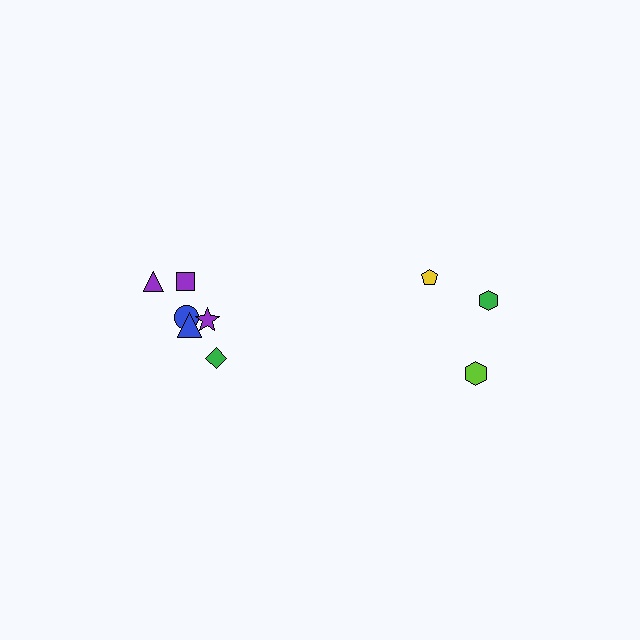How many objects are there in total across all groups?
There are 9 objects.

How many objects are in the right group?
There are 3 objects.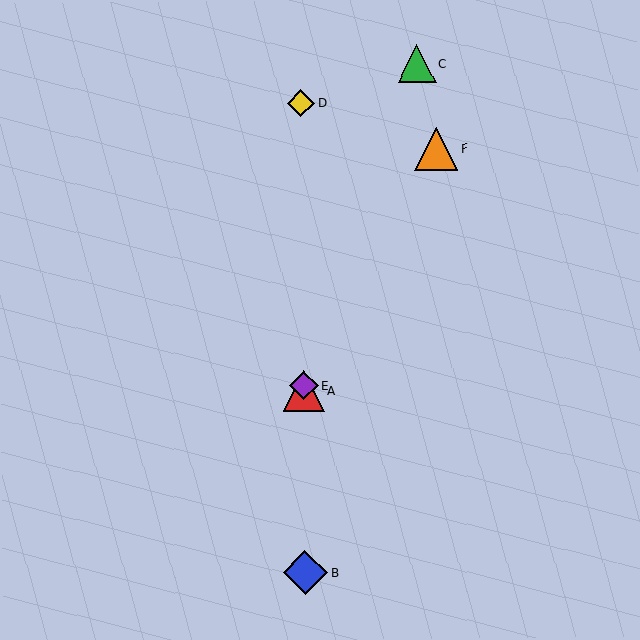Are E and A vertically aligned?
Yes, both are at x≈304.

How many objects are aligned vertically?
4 objects (A, B, D, E) are aligned vertically.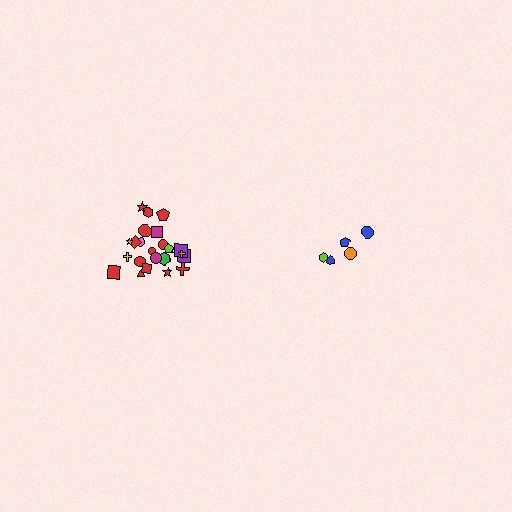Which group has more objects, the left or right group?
The left group.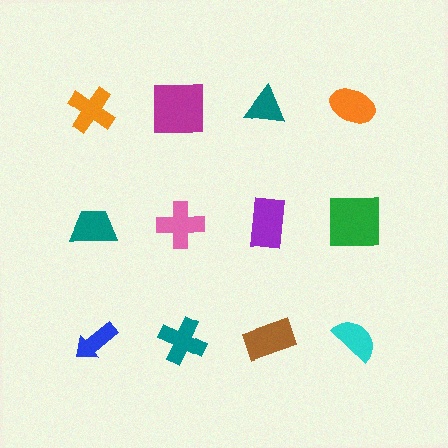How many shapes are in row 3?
4 shapes.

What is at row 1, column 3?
A teal triangle.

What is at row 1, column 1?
An orange cross.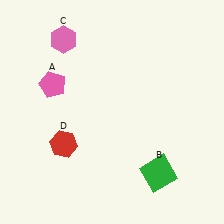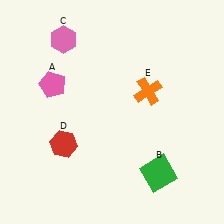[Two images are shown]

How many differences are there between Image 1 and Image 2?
There is 1 difference between the two images.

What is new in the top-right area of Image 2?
An orange cross (E) was added in the top-right area of Image 2.